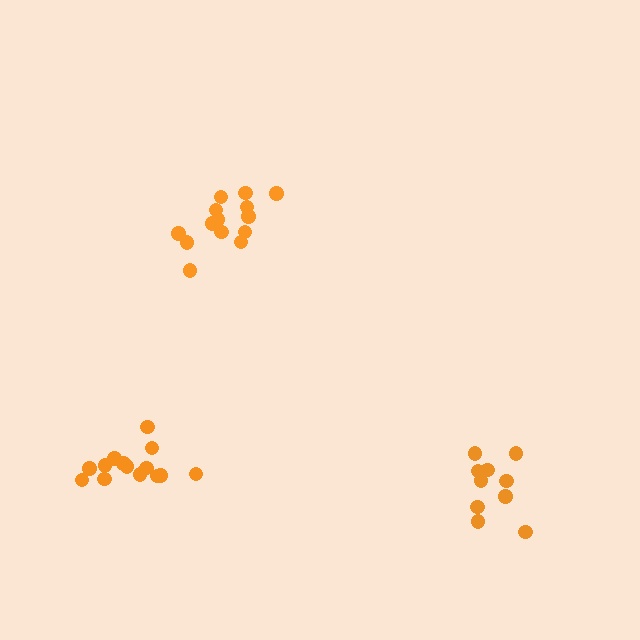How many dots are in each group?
Group 1: 10 dots, Group 2: 14 dots, Group 3: 14 dots (38 total).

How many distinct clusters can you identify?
There are 3 distinct clusters.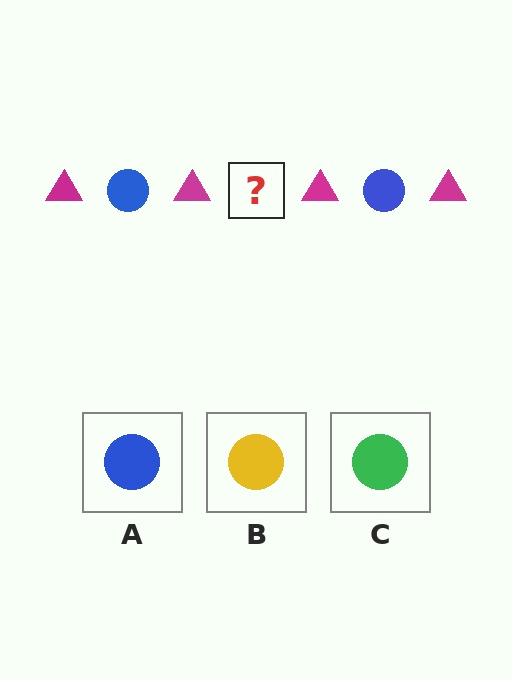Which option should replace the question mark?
Option A.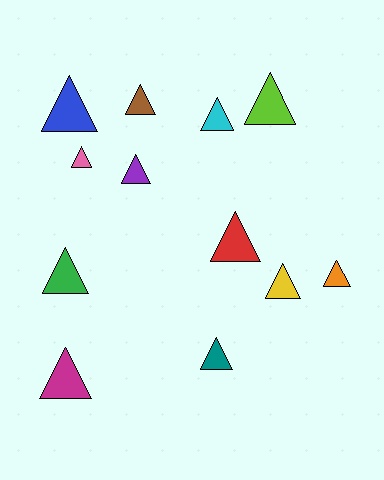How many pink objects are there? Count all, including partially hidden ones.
There is 1 pink object.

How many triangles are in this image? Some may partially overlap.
There are 12 triangles.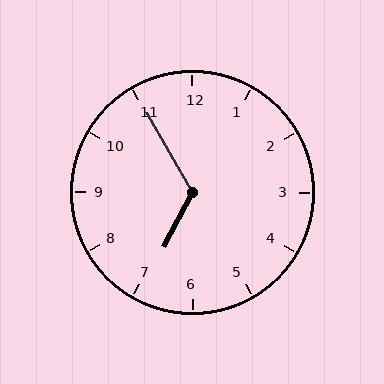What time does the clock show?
6:55.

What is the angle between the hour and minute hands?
Approximately 122 degrees.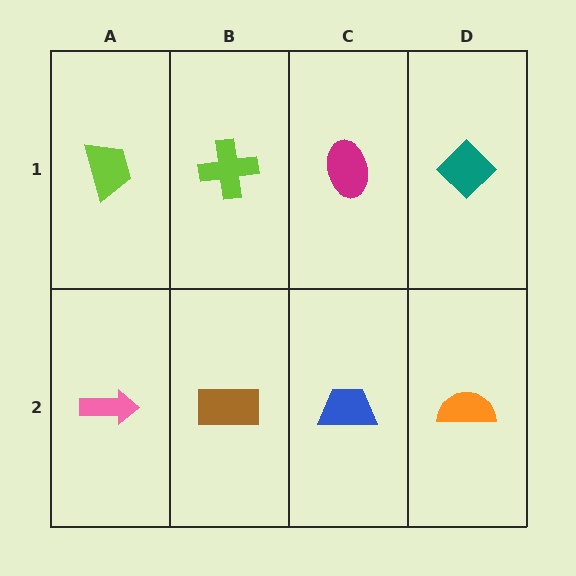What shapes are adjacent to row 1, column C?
A blue trapezoid (row 2, column C), a lime cross (row 1, column B), a teal diamond (row 1, column D).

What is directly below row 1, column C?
A blue trapezoid.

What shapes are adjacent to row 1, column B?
A brown rectangle (row 2, column B), a lime trapezoid (row 1, column A), a magenta ellipse (row 1, column C).